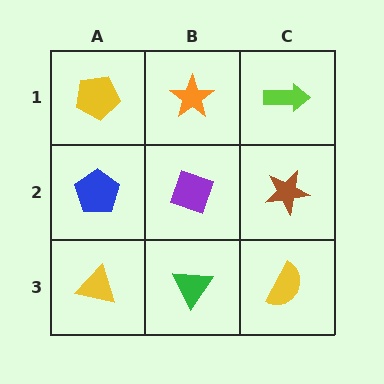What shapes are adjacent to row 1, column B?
A purple diamond (row 2, column B), a yellow pentagon (row 1, column A), a lime arrow (row 1, column C).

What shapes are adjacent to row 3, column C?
A brown star (row 2, column C), a green triangle (row 3, column B).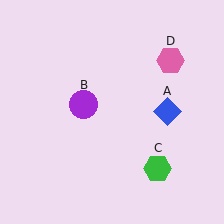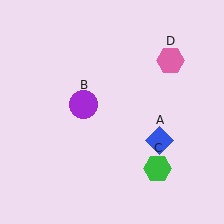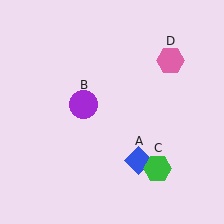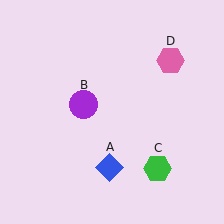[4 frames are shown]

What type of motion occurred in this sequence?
The blue diamond (object A) rotated clockwise around the center of the scene.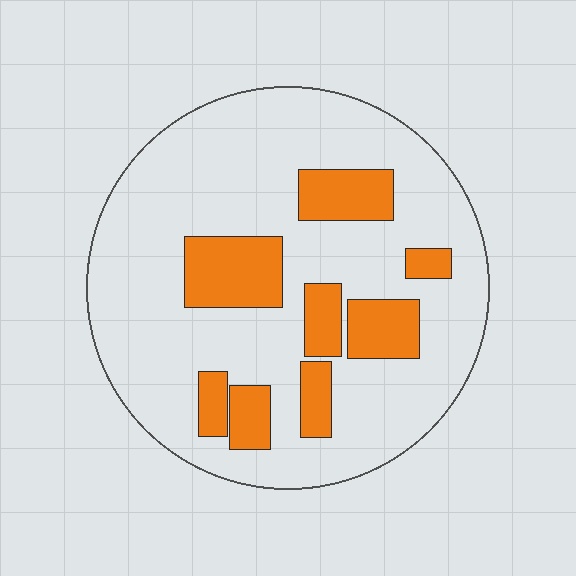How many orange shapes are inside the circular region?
8.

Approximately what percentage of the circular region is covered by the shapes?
Approximately 20%.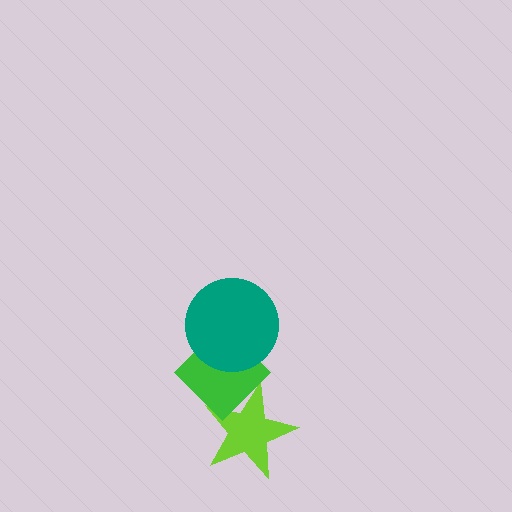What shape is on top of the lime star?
The green diamond is on top of the lime star.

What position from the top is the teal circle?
The teal circle is 1st from the top.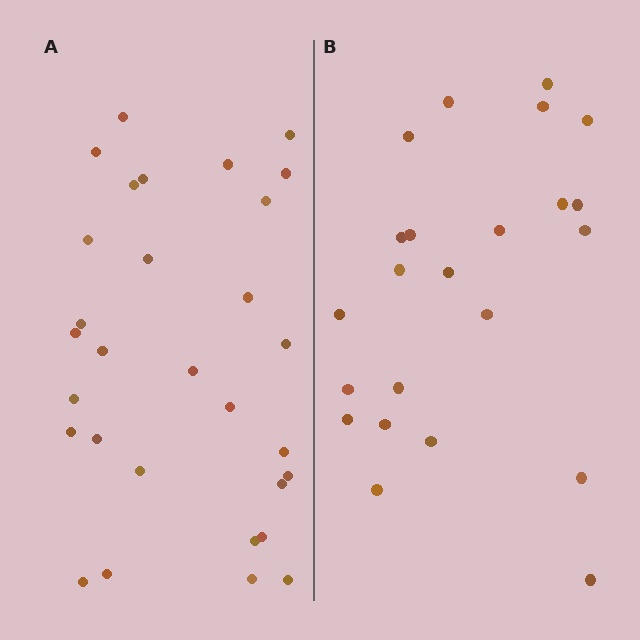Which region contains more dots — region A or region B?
Region A (the left region) has more dots.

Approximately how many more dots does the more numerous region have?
Region A has roughly 8 or so more dots than region B.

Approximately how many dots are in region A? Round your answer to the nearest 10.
About 30 dots.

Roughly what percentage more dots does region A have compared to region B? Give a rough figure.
About 30% more.